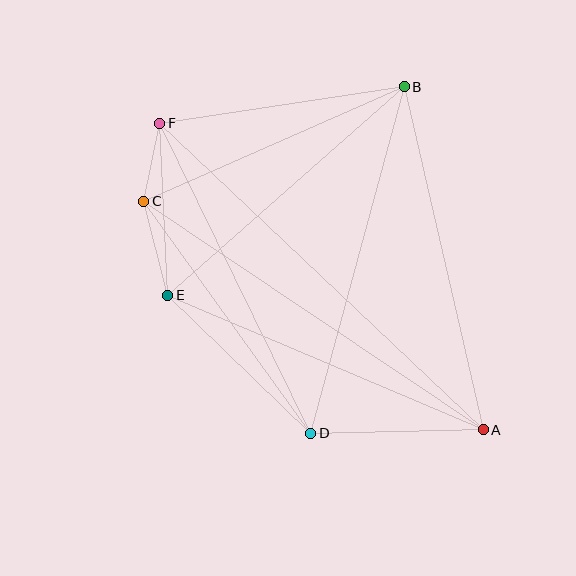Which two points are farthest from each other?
Points A and F are farthest from each other.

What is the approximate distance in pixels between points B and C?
The distance between B and C is approximately 284 pixels.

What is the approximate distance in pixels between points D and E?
The distance between D and E is approximately 199 pixels.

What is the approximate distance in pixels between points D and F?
The distance between D and F is approximately 345 pixels.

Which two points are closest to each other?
Points C and F are closest to each other.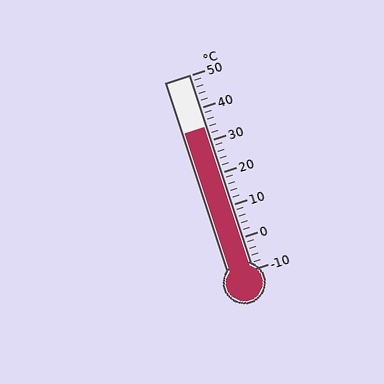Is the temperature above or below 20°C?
The temperature is above 20°C.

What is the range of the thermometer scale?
The thermometer scale ranges from -10°C to 50°C.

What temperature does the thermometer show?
The thermometer shows approximately 34°C.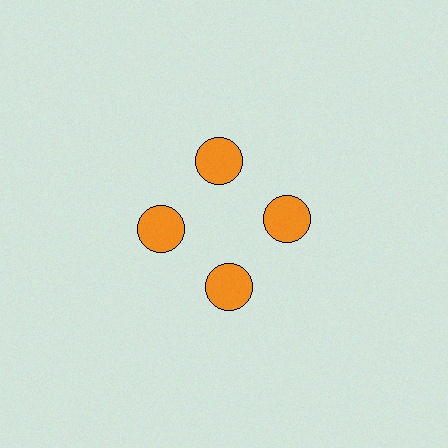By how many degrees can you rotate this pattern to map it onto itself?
The pattern maps onto itself every 90 degrees of rotation.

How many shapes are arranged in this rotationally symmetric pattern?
There are 4 shapes, arranged in 4 groups of 1.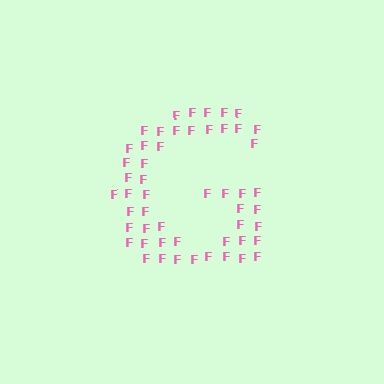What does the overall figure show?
The overall figure shows the letter G.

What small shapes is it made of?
It is made of small letter F's.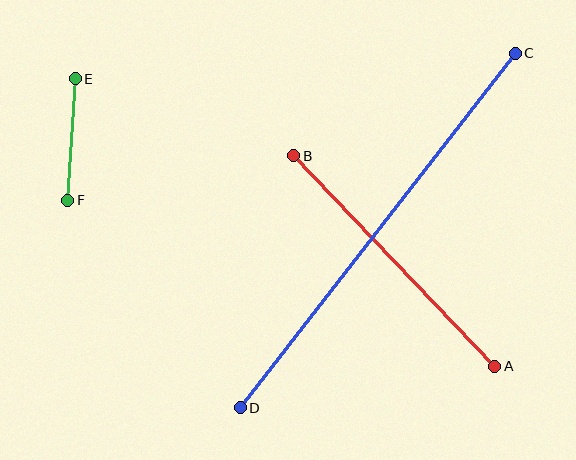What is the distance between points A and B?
The distance is approximately 291 pixels.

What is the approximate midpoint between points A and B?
The midpoint is at approximately (394, 261) pixels.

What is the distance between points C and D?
The distance is approximately 449 pixels.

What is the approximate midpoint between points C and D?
The midpoint is at approximately (378, 231) pixels.